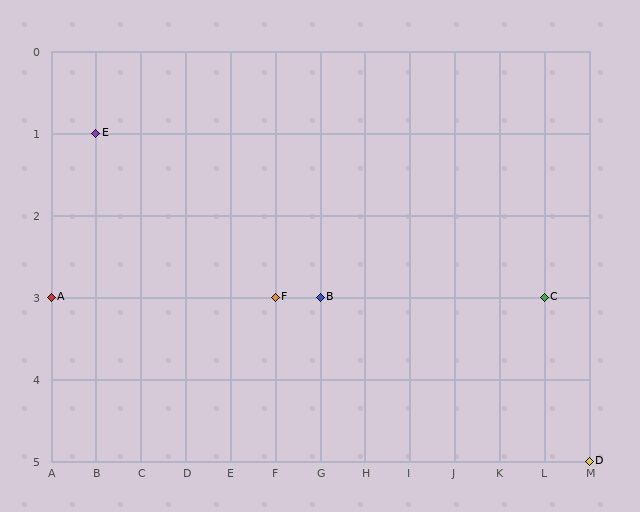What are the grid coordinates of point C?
Point C is at grid coordinates (L, 3).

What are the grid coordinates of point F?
Point F is at grid coordinates (F, 3).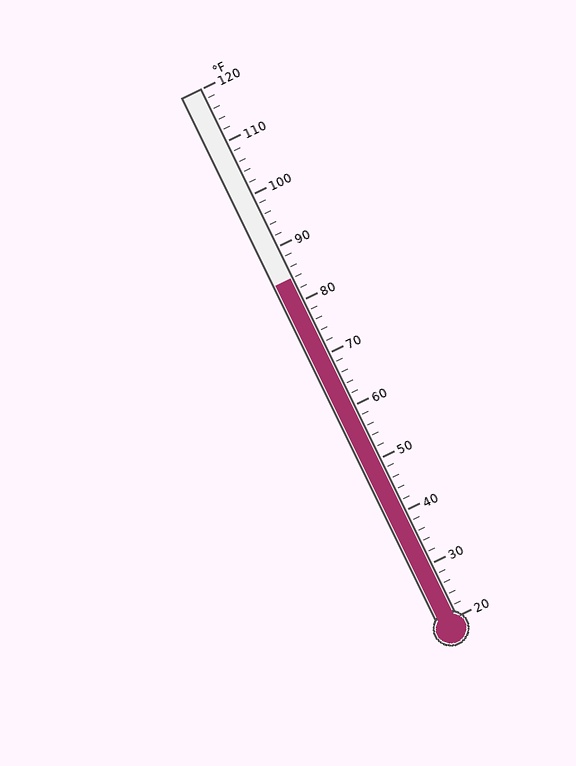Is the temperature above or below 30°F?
The temperature is above 30°F.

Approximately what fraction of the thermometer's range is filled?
The thermometer is filled to approximately 65% of its range.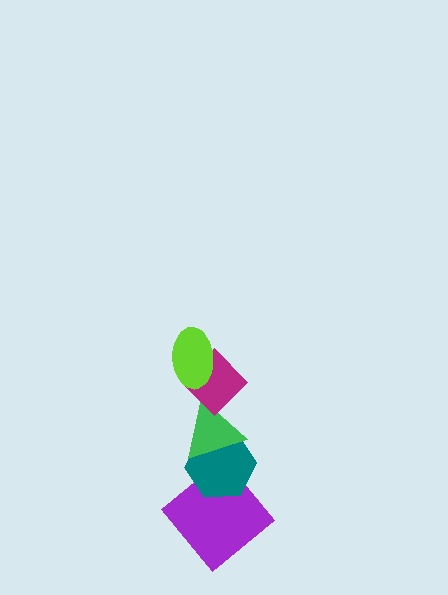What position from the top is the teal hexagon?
The teal hexagon is 4th from the top.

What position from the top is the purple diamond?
The purple diamond is 5th from the top.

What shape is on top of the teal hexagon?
The green triangle is on top of the teal hexagon.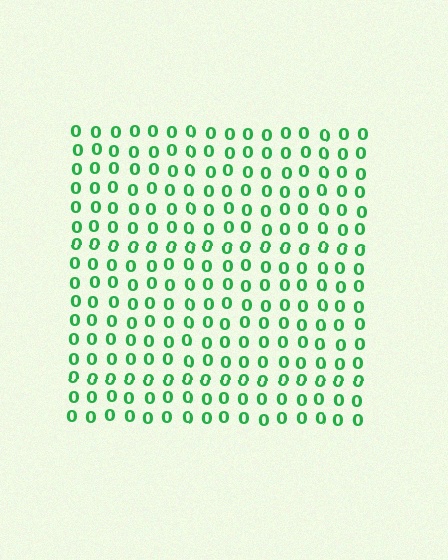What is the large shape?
The large shape is a square.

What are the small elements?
The small elements are digit 0's.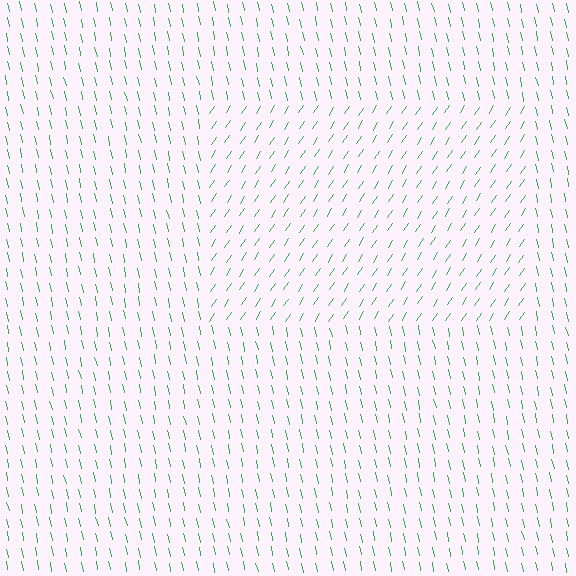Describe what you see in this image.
The image is filled with small green line segments. A rectangle region in the image has lines oriented differently from the surrounding lines, creating a visible texture boundary.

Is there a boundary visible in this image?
Yes, there is a texture boundary formed by a change in line orientation.